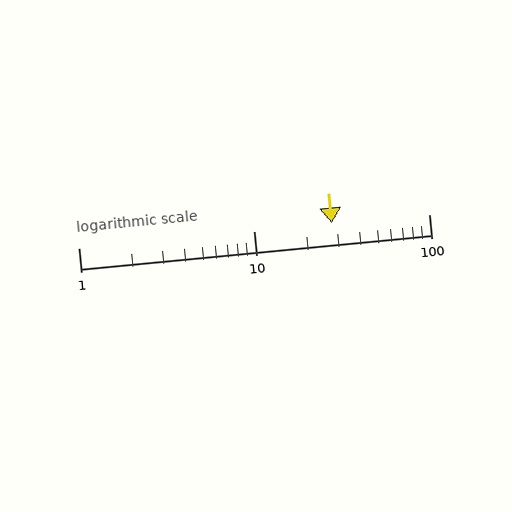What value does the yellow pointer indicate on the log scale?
The pointer indicates approximately 28.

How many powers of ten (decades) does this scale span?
The scale spans 2 decades, from 1 to 100.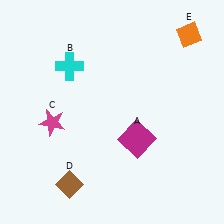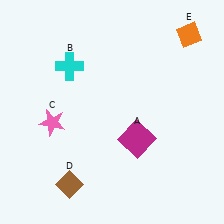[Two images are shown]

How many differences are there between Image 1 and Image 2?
There is 1 difference between the two images.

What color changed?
The star (C) changed from magenta in Image 1 to pink in Image 2.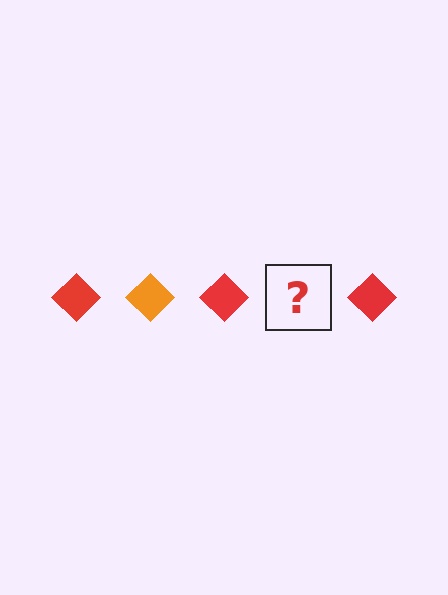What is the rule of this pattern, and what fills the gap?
The rule is that the pattern cycles through red, orange diamonds. The gap should be filled with an orange diamond.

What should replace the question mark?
The question mark should be replaced with an orange diamond.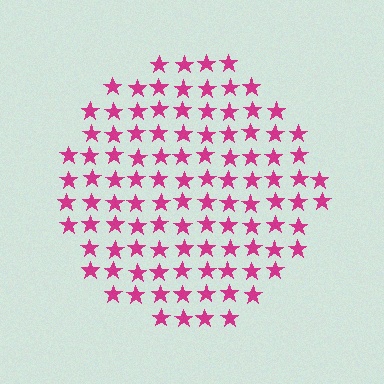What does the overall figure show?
The overall figure shows a circle.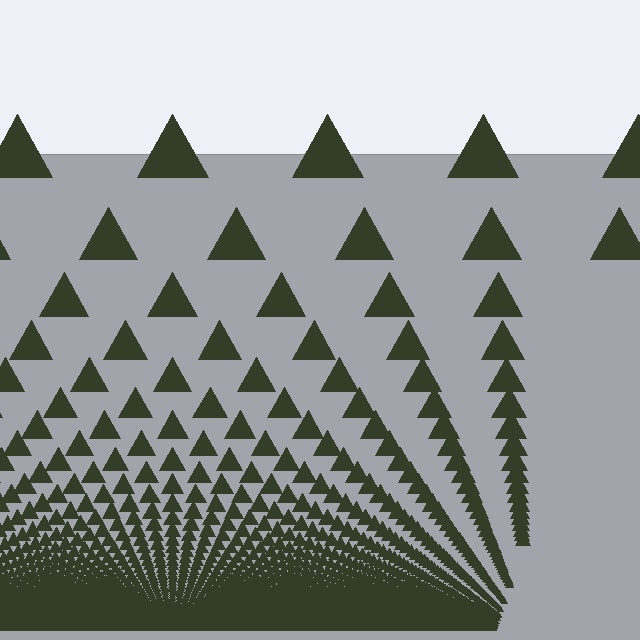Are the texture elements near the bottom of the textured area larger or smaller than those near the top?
Smaller. The gradient is inverted — elements near the bottom are smaller and denser.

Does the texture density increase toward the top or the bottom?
Density increases toward the bottom.